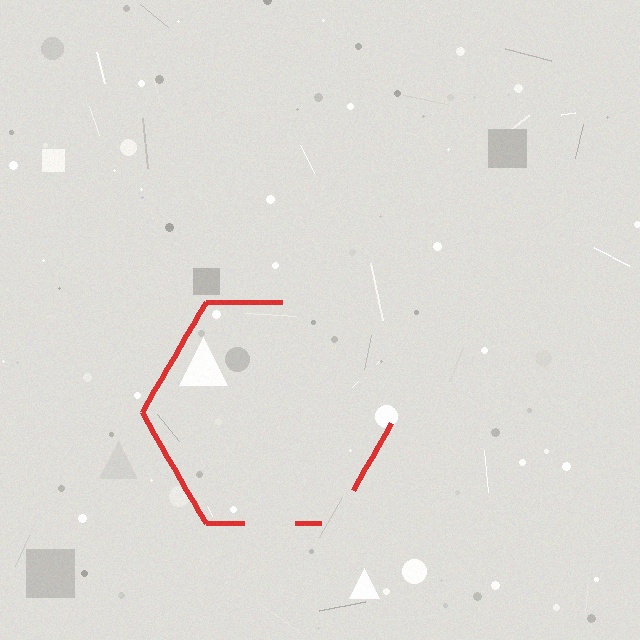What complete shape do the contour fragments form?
The contour fragments form a hexagon.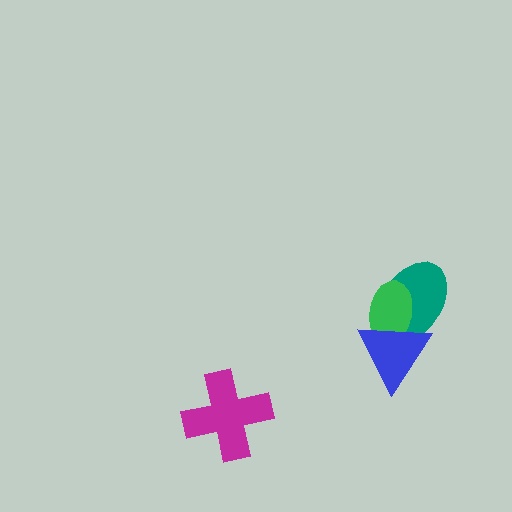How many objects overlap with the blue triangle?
2 objects overlap with the blue triangle.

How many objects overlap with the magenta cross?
0 objects overlap with the magenta cross.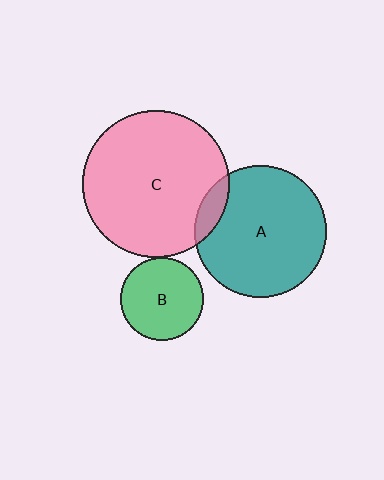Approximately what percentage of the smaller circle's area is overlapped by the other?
Approximately 10%.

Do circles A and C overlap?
Yes.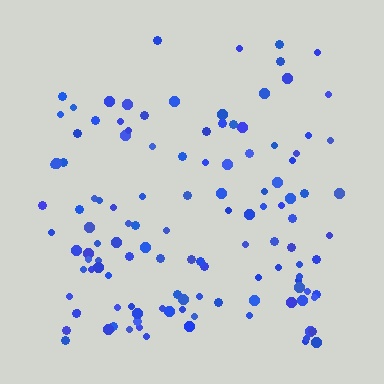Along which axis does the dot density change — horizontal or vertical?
Vertical.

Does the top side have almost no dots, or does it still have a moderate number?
Still a moderate number, just noticeably fewer than the bottom.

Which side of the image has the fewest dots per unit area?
The top.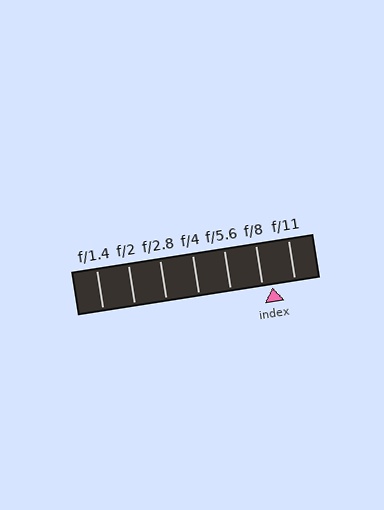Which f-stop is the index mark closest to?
The index mark is closest to f/8.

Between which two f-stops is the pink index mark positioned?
The index mark is between f/8 and f/11.